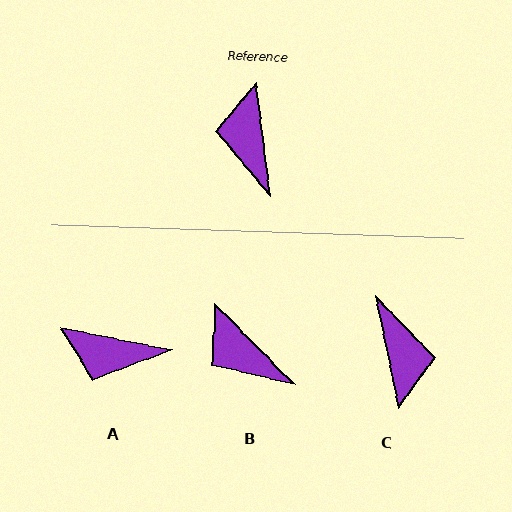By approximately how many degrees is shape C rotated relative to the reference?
Approximately 175 degrees clockwise.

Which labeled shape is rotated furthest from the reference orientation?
C, about 175 degrees away.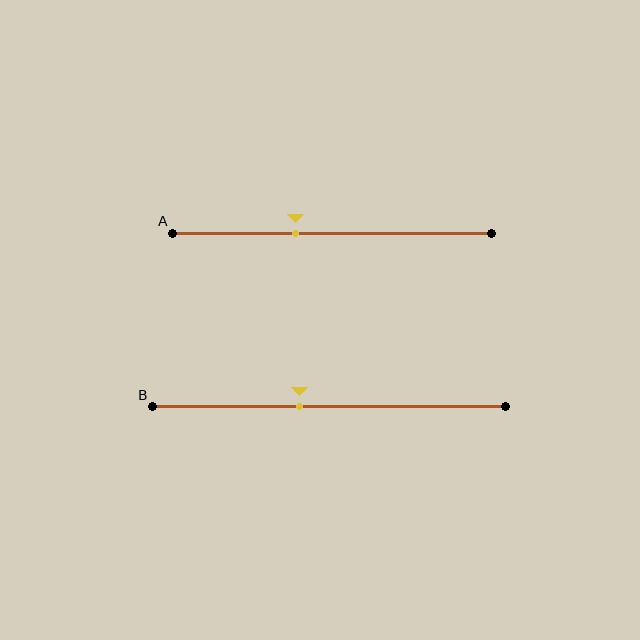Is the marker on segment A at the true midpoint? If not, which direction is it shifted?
No, the marker on segment A is shifted to the left by about 12% of the segment length.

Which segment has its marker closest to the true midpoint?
Segment B has its marker closest to the true midpoint.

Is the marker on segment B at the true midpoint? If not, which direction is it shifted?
No, the marker on segment B is shifted to the left by about 8% of the segment length.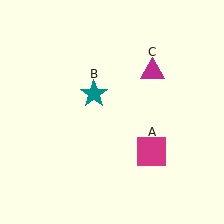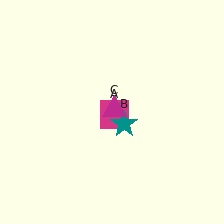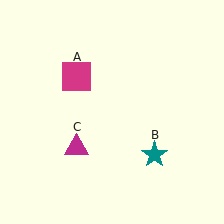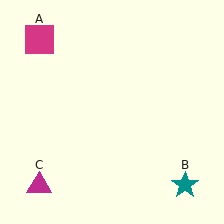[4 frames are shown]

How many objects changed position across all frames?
3 objects changed position: magenta square (object A), teal star (object B), magenta triangle (object C).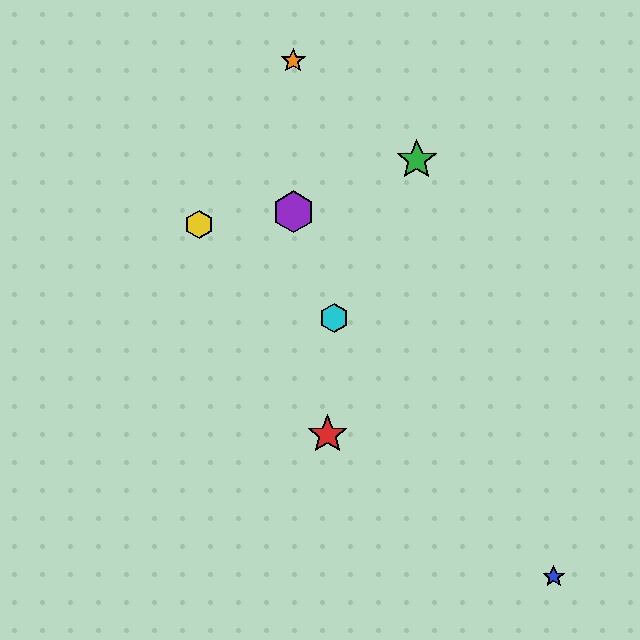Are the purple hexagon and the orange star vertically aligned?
Yes, both are at x≈293.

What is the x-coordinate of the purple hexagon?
The purple hexagon is at x≈293.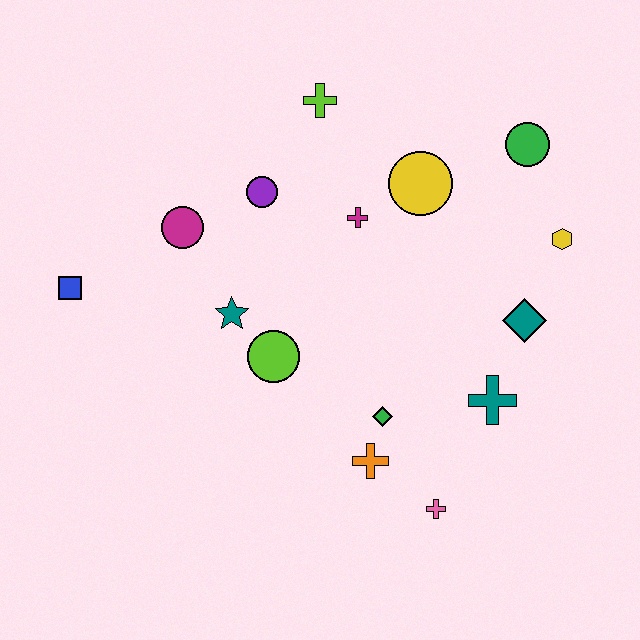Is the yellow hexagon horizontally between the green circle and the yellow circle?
No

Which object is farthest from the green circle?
The blue square is farthest from the green circle.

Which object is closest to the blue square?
The magenta circle is closest to the blue square.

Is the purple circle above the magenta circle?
Yes